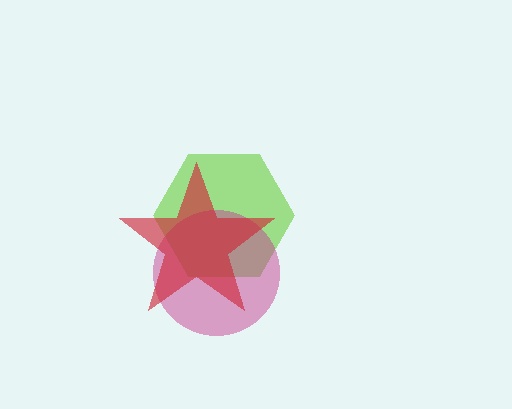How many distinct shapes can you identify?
There are 3 distinct shapes: a lime hexagon, a magenta circle, a red star.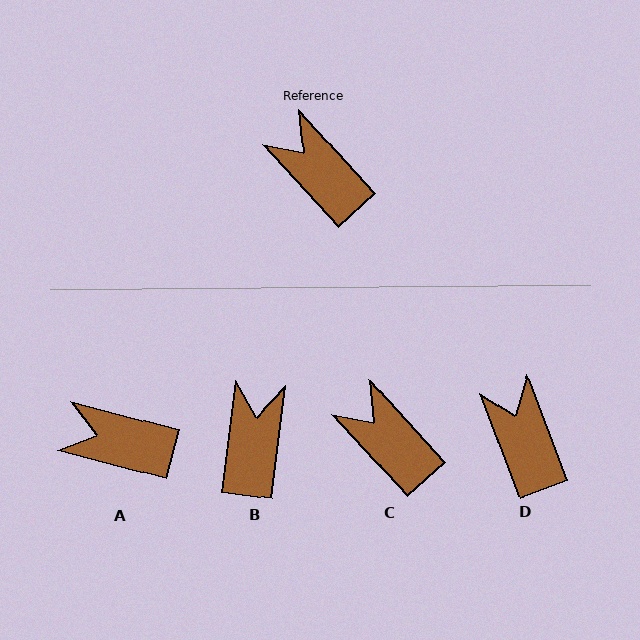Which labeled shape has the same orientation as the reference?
C.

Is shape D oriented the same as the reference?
No, it is off by about 22 degrees.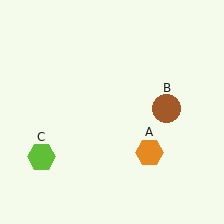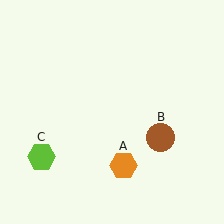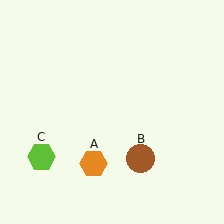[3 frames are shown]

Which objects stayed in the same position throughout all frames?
Lime hexagon (object C) remained stationary.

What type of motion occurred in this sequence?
The orange hexagon (object A), brown circle (object B) rotated clockwise around the center of the scene.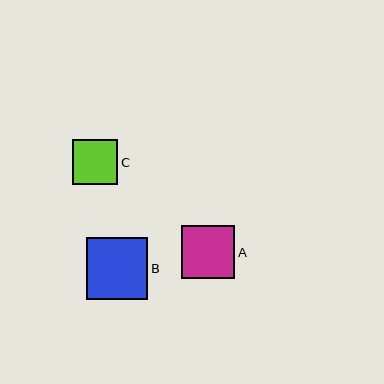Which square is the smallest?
Square C is the smallest with a size of approximately 45 pixels.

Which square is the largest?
Square B is the largest with a size of approximately 62 pixels.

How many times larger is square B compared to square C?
Square B is approximately 1.4 times the size of square C.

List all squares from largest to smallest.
From largest to smallest: B, A, C.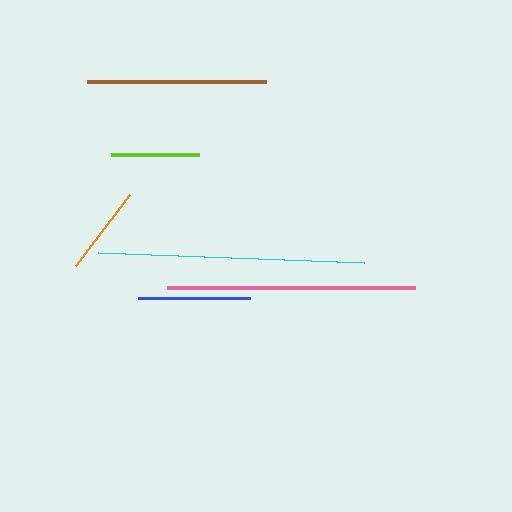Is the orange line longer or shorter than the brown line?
The brown line is longer than the orange line.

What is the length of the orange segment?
The orange segment is approximately 89 pixels long.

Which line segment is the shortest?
The lime line is the shortest at approximately 88 pixels.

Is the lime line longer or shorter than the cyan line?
The cyan line is longer than the lime line.